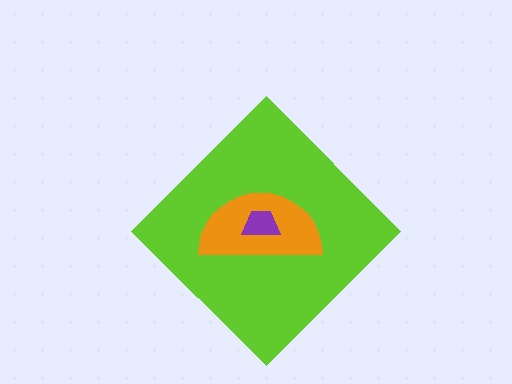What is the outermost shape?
The lime diamond.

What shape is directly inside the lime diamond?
The orange semicircle.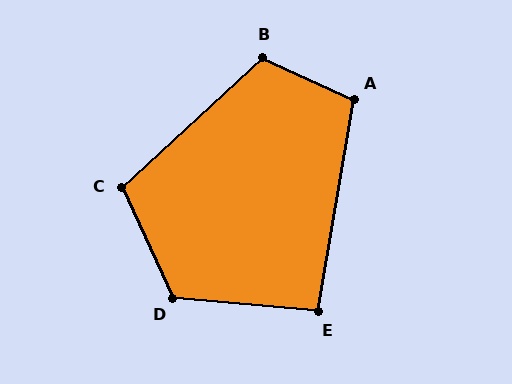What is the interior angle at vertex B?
Approximately 112 degrees (obtuse).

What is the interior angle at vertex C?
Approximately 108 degrees (obtuse).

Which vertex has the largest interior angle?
D, at approximately 120 degrees.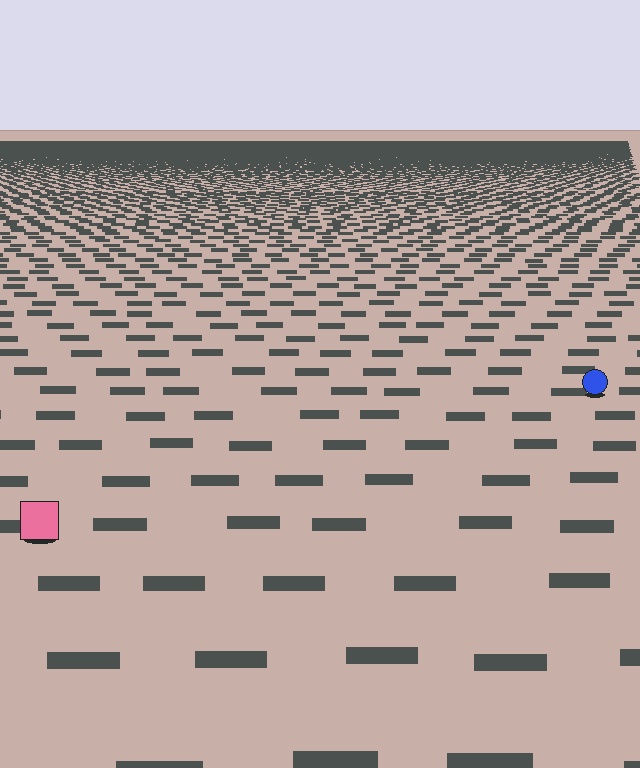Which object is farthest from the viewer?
The blue circle is farthest from the viewer. It appears smaller and the ground texture around it is denser.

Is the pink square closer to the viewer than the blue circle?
Yes. The pink square is closer — you can tell from the texture gradient: the ground texture is coarser near it.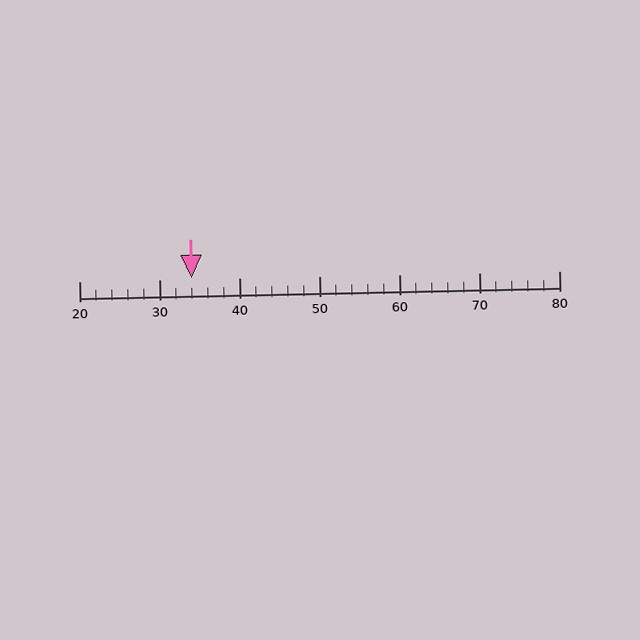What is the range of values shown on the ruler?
The ruler shows values from 20 to 80.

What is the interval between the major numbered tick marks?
The major tick marks are spaced 10 units apart.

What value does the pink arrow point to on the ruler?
The pink arrow points to approximately 34.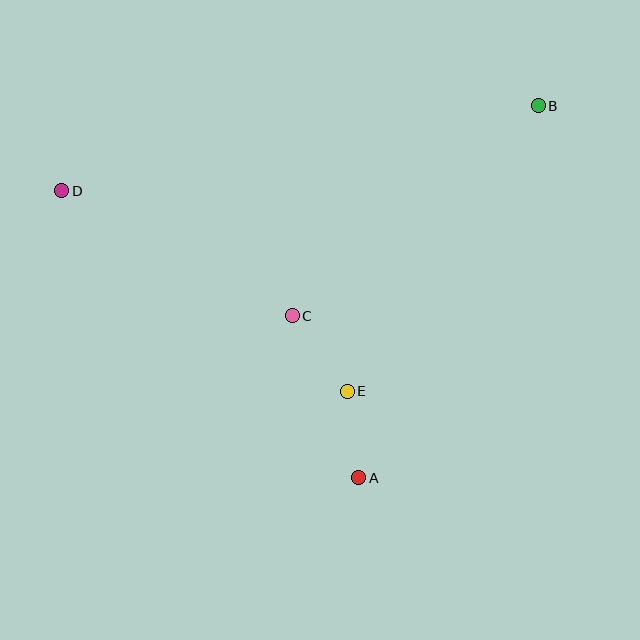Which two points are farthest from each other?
Points B and D are farthest from each other.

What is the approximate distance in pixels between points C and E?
The distance between C and E is approximately 94 pixels.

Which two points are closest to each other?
Points A and E are closest to each other.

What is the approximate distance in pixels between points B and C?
The distance between B and C is approximately 323 pixels.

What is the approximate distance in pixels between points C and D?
The distance between C and D is approximately 262 pixels.